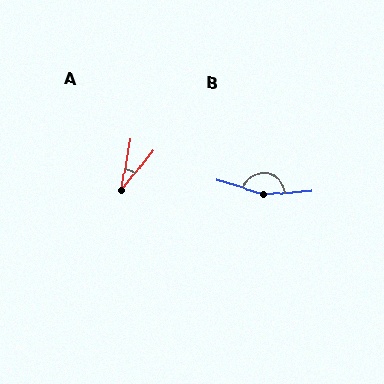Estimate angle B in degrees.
Approximately 158 degrees.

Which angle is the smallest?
A, at approximately 27 degrees.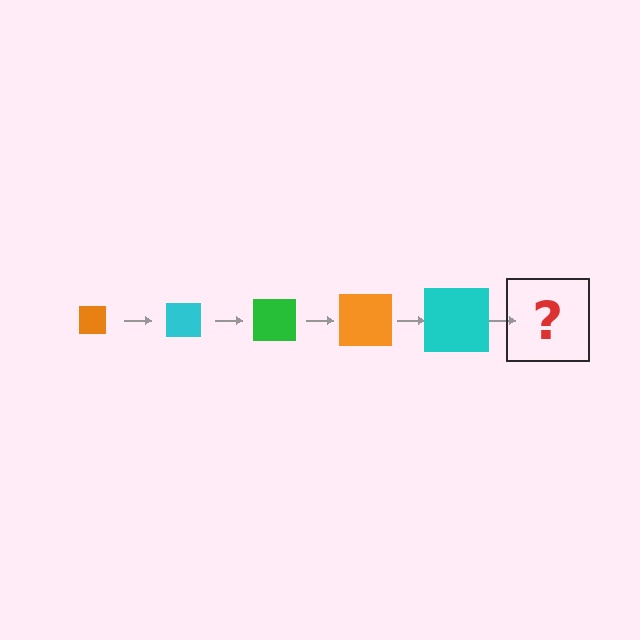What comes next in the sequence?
The next element should be a green square, larger than the previous one.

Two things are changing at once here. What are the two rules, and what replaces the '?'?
The two rules are that the square grows larger each step and the color cycles through orange, cyan, and green. The '?' should be a green square, larger than the previous one.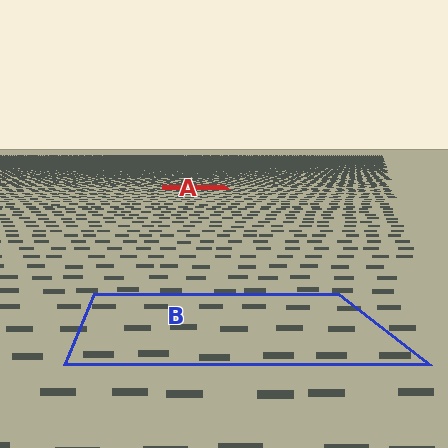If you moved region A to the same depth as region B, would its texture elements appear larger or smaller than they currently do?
They would appear larger. At a closer depth, the same texture elements are projected at a bigger on-screen size.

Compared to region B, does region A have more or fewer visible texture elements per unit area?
Region A has more texture elements per unit area — they are packed more densely because it is farther away.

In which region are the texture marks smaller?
The texture marks are smaller in region A, because it is farther away.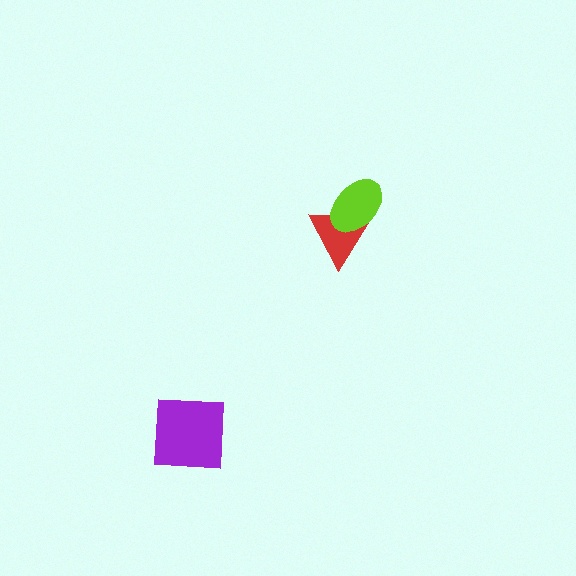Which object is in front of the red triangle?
The lime ellipse is in front of the red triangle.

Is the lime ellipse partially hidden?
No, no other shape covers it.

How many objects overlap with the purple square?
0 objects overlap with the purple square.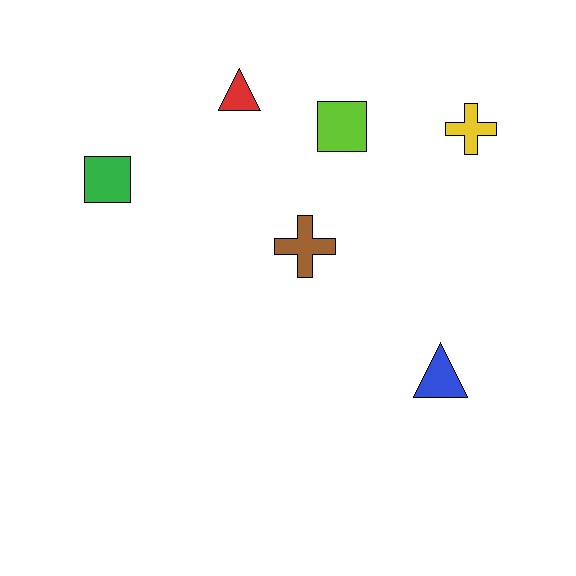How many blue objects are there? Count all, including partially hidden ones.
There is 1 blue object.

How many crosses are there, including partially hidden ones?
There are 2 crosses.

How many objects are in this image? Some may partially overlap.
There are 6 objects.